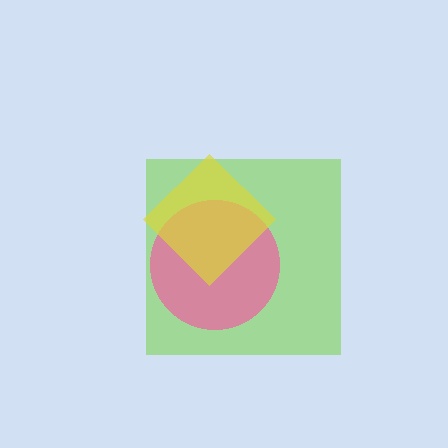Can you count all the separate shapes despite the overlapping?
Yes, there are 3 separate shapes.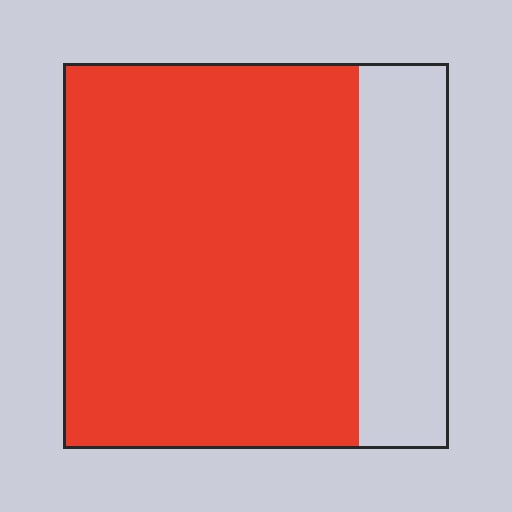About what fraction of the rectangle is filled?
About three quarters (3/4).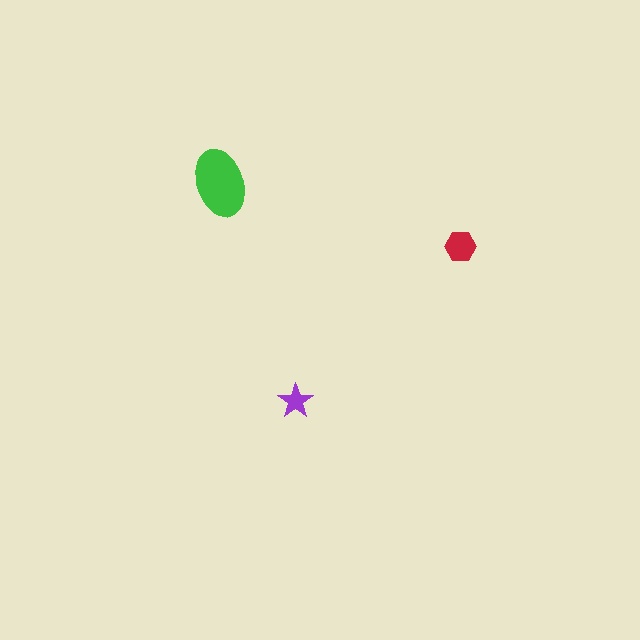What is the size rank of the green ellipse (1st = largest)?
1st.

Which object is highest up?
The green ellipse is topmost.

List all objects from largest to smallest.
The green ellipse, the red hexagon, the purple star.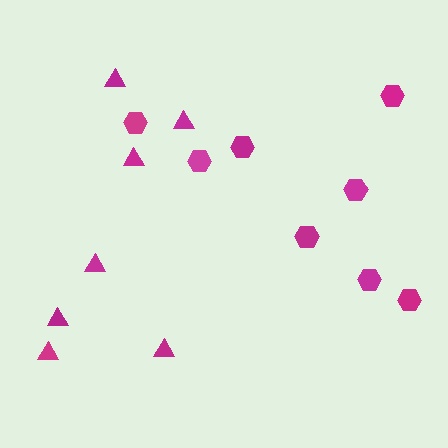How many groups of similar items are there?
There are 2 groups: one group of hexagons (8) and one group of triangles (7).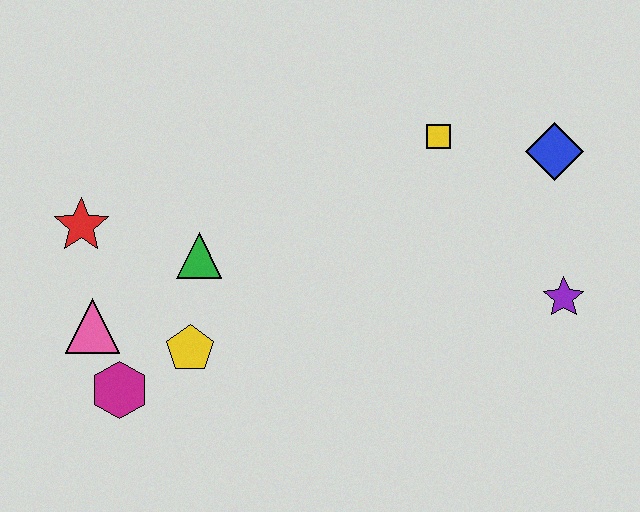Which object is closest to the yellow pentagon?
The magenta hexagon is closest to the yellow pentagon.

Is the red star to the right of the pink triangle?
No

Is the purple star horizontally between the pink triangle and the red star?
No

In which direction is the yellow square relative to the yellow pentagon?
The yellow square is to the right of the yellow pentagon.